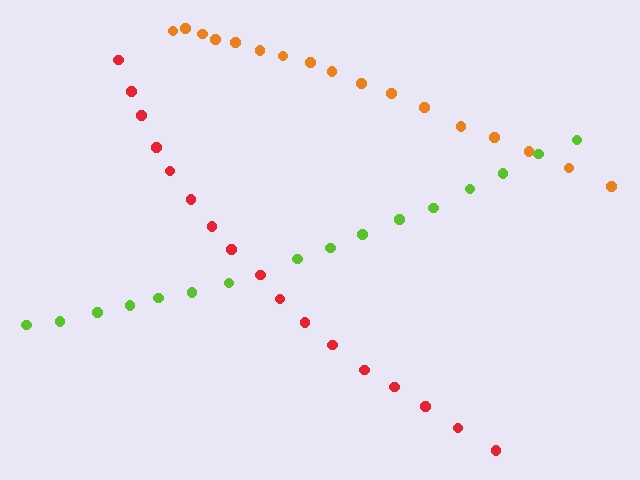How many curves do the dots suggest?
There are 3 distinct paths.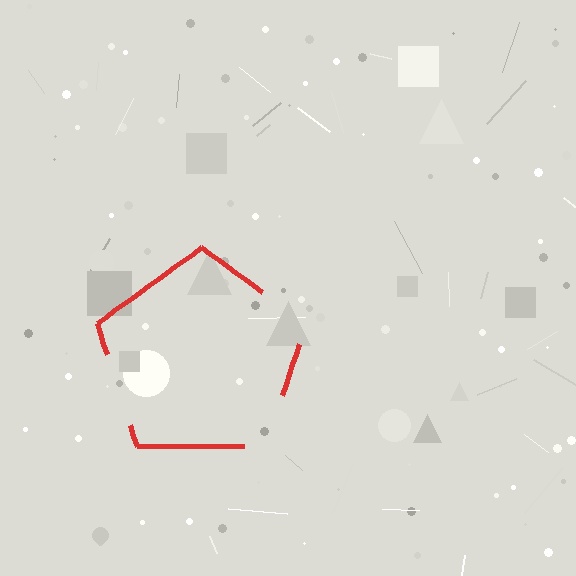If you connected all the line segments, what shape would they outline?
They would outline a pentagon.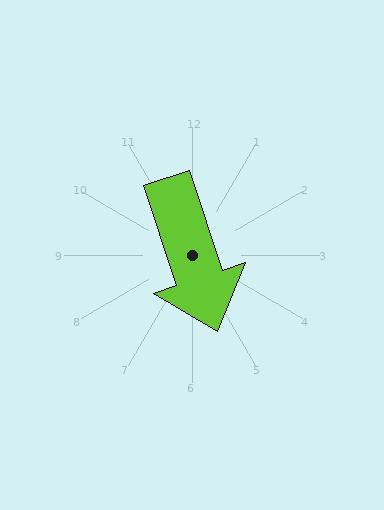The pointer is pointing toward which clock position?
Roughly 5 o'clock.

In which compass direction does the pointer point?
South.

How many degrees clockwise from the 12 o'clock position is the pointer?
Approximately 161 degrees.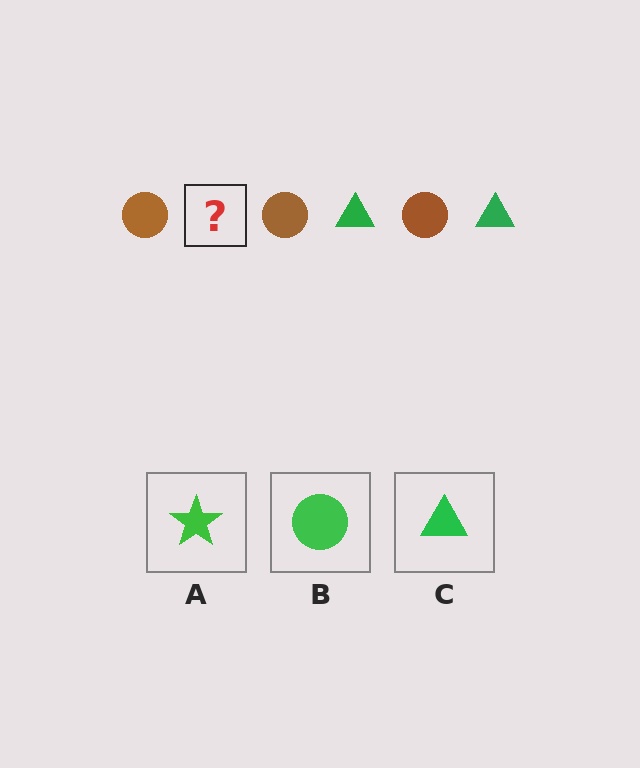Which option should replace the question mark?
Option C.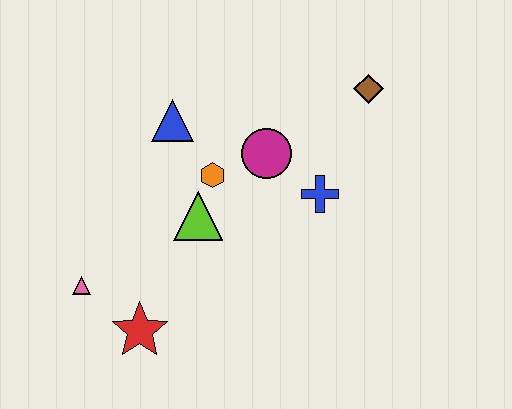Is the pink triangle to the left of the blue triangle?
Yes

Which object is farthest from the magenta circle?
The pink triangle is farthest from the magenta circle.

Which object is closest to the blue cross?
The magenta circle is closest to the blue cross.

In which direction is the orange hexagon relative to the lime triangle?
The orange hexagon is above the lime triangle.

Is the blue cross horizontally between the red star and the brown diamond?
Yes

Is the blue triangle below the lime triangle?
No